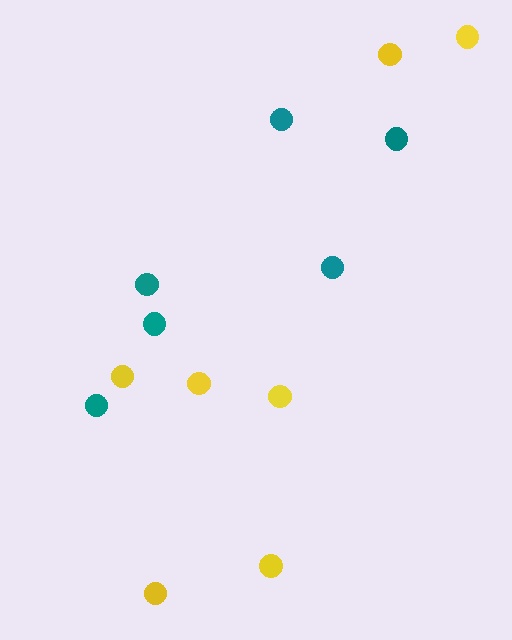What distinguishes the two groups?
There are 2 groups: one group of teal circles (6) and one group of yellow circles (7).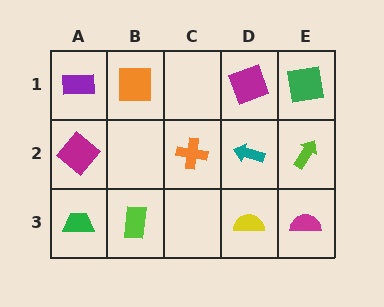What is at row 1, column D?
A magenta square.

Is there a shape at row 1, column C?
No, that cell is empty.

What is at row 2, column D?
A teal arrow.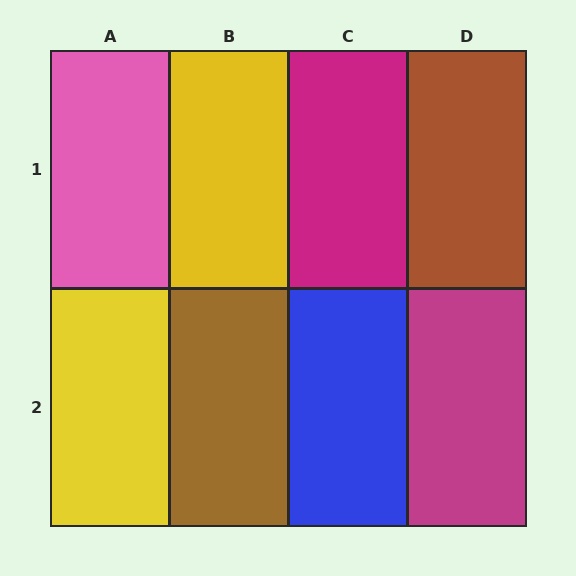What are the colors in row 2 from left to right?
Yellow, brown, blue, magenta.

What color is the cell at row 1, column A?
Pink.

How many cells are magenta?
2 cells are magenta.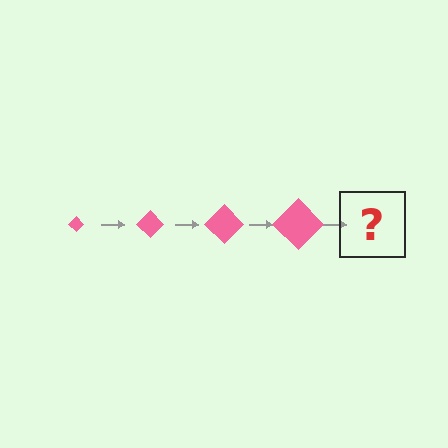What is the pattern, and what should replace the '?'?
The pattern is that the diamond gets progressively larger each step. The '?' should be a pink diamond, larger than the previous one.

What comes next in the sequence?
The next element should be a pink diamond, larger than the previous one.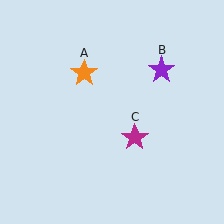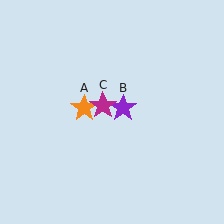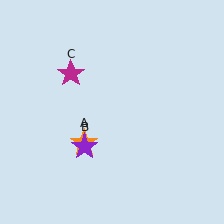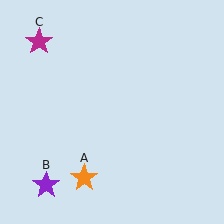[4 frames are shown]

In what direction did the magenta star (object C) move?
The magenta star (object C) moved up and to the left.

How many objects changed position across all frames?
3 objects changed position: orange star (object A), purple star (object B), magenta star (object C).